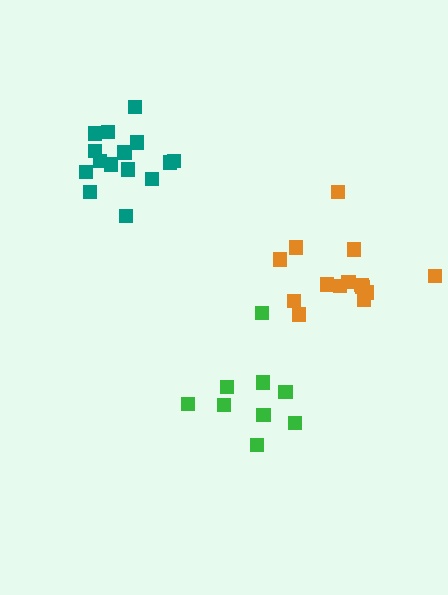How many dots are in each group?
Group 1: 15 dots, Group 2: 9 dots, Group 3: 14 dots (38 total).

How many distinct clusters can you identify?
There are 3 distinct clusters.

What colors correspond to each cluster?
The clusters are colored: teal, green, orange.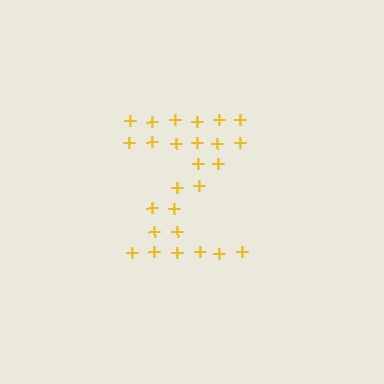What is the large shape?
The large shape is the letter Z.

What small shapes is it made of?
It is made of small plus signs.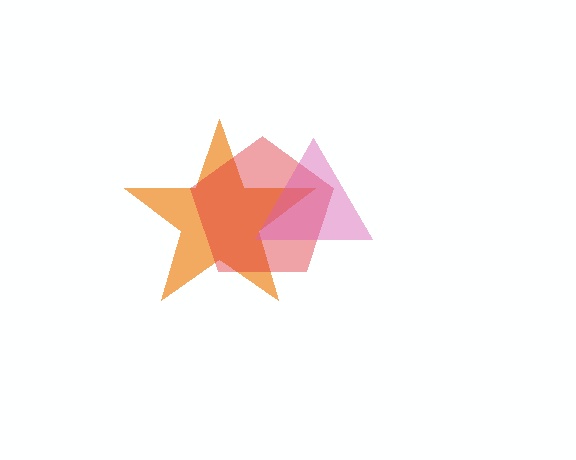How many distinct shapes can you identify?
There are 3 distinct shapes: an orange star, a red pentagon, a pink triangle.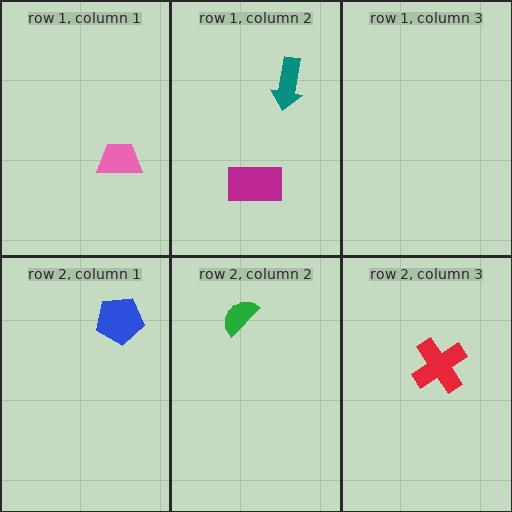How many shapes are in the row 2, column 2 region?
1.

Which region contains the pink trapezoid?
The row 1, column 1 region.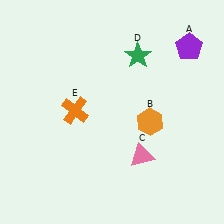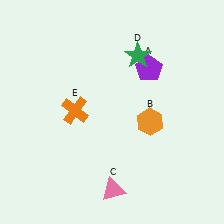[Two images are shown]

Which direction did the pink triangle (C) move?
The pink triangle (C) moved down.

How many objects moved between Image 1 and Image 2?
2 objects moved between the two images.